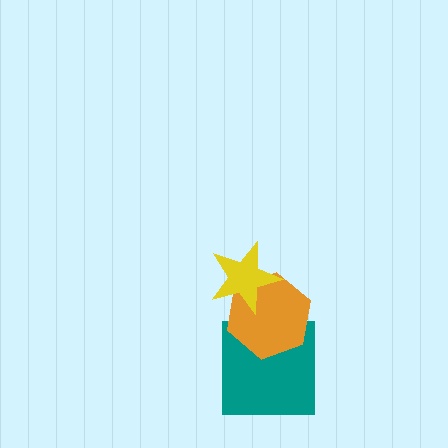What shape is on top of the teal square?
The orange hexagon is on top of the teal square.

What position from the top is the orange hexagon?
The orange hexagon is 2nd from the top.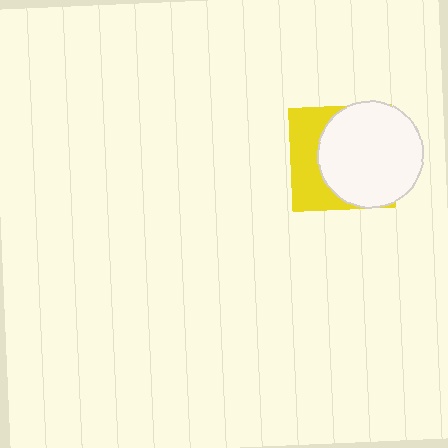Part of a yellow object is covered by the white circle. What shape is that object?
It is a square.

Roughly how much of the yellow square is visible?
A small part of it is visible (roughly 36%).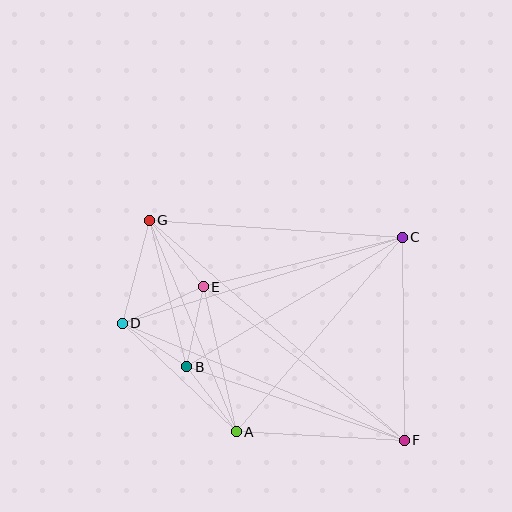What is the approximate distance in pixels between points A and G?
The distance between A and G is approximately 229 pixels.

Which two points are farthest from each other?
Points F and G are farthest from each other.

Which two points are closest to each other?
Points B and D are closest to each other.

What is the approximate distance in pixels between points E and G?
The distance between E and G is approximately 85 pixels.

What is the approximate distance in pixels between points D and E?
The distance between D and E is approximately 89 pixels.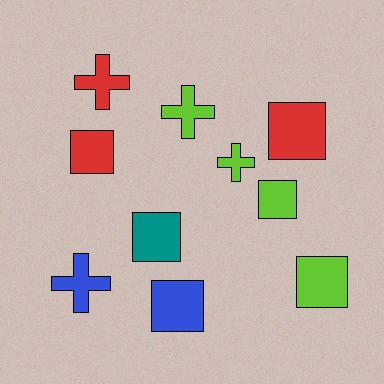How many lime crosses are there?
There are 2 lime crosses.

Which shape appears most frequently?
Square, with 6 objects.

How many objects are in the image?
There are 10 objects.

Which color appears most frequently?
Lime, with 4 objects.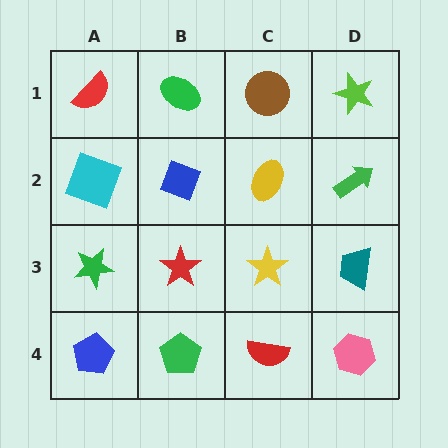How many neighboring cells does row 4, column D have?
2.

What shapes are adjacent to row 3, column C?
A yellow ellipse (row 2, column C), a red semicircle (row 4, column C), a red star (row 3, column B), a teal trapezoid (row 3, column D).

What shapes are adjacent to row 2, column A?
A red semicircle (row 1, column A), a green star (row 3, column A), a blue diamond (row 2, column B).